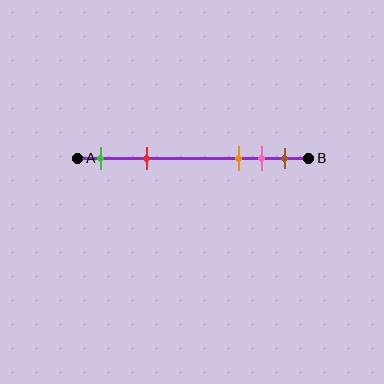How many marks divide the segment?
There are 5 marks dividing the segment.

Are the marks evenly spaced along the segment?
No, the marks are not evenly spaced.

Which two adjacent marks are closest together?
The pink and brown marks are the closest adjacent pair.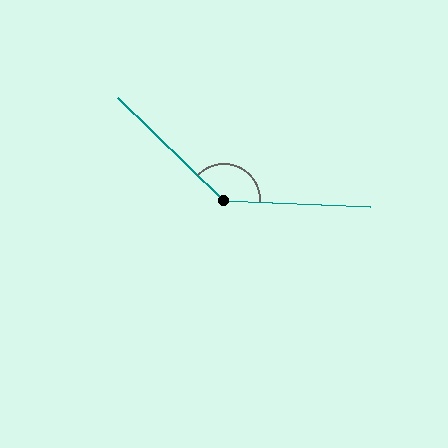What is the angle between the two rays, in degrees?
Approximately 139 degrees.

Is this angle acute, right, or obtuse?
It is obtuse.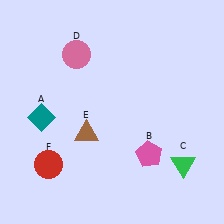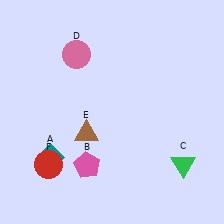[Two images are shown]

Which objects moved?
The objects that moved are: the teal diamond (A), the pink pentagon (B).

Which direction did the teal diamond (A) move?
The teal diamond (A) moved down.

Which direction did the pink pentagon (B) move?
The pink pentagon (B) moved left.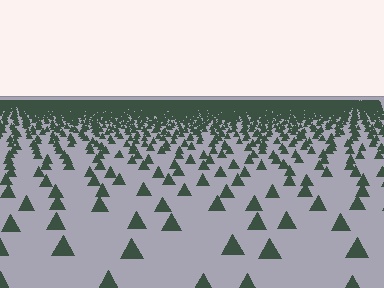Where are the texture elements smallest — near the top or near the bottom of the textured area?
Near the top.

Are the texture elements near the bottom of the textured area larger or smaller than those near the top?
Larger. Near the bottom, elements are closer to the viewer and appear at a bigger on-screen size.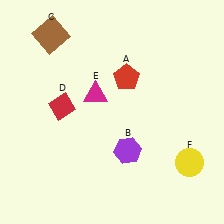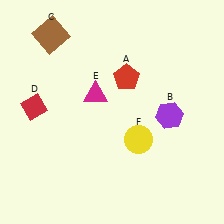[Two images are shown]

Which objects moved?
The objects that moved are: the purple hexagon (B), the red diamond (D), the yellow circle (F).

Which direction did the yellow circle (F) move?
The yellow circle (F) moved left.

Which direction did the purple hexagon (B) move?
The purple hexagon (B) moved right.